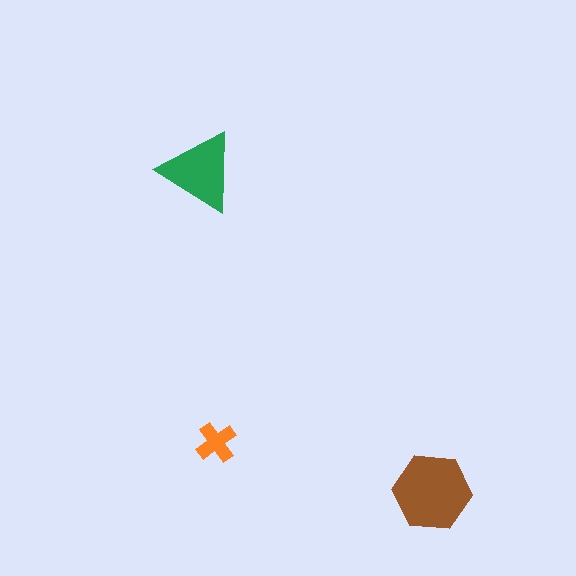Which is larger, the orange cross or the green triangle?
The green triangle.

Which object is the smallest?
The orange cross.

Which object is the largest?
The brown hexagon.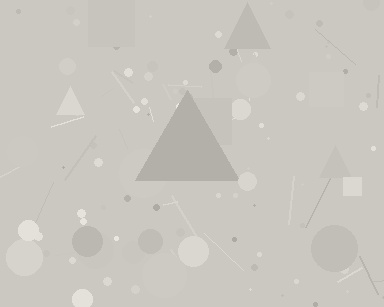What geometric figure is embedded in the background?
A triangle is embedded in the background.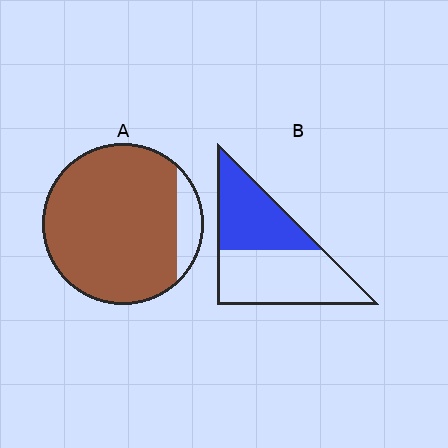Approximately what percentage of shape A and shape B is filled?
A is approximately 90% and B is approximately 45%.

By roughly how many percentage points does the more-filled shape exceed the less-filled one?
By roughly 45 percentage points (A over B).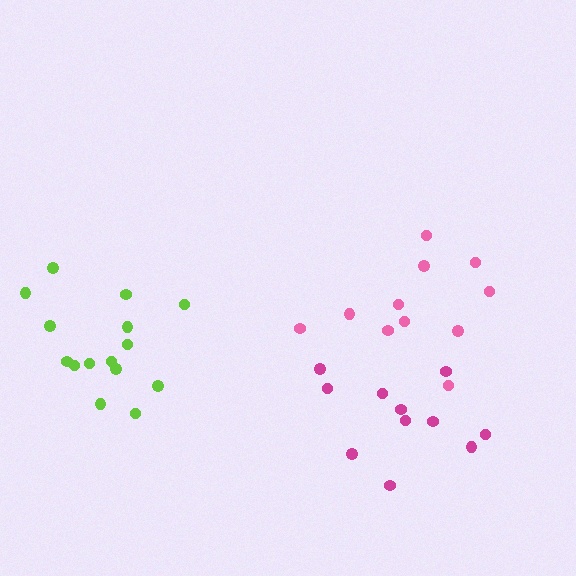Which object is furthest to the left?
The lime cluster is leftmost.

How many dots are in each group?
Group 1: 11 dots, Group 2: 15 dots, Group 3: 11 dots (37 total).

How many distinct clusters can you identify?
There are 3 distinct clusters.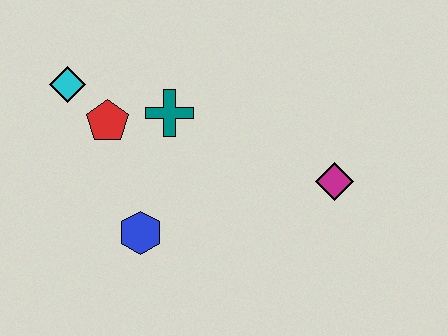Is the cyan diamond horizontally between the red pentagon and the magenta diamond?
No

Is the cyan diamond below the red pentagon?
No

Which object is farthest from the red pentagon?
The magenta diamond is farthest from the red pentagon.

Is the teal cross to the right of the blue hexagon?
Yes